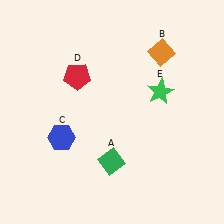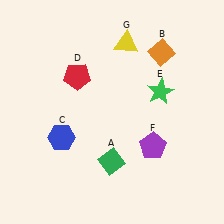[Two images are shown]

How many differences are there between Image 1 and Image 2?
There are 2 differences between the two images.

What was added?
A purple pentagon (F), a yellow triangle (G) were added in Image 2.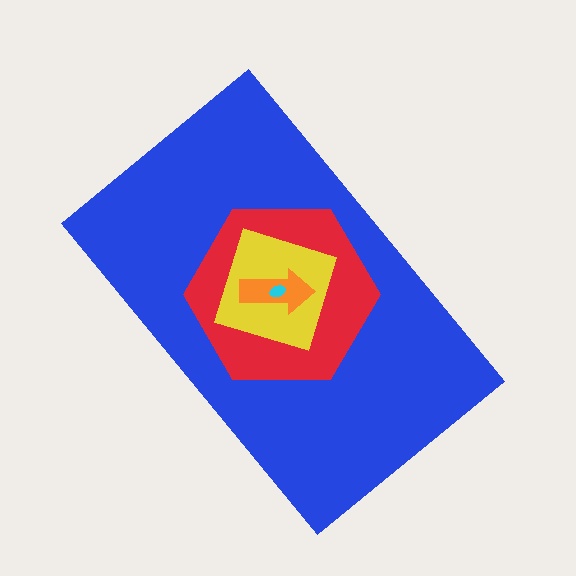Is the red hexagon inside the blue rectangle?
Yes.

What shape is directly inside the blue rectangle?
The red hexagon.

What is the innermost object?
The cyan ellipse.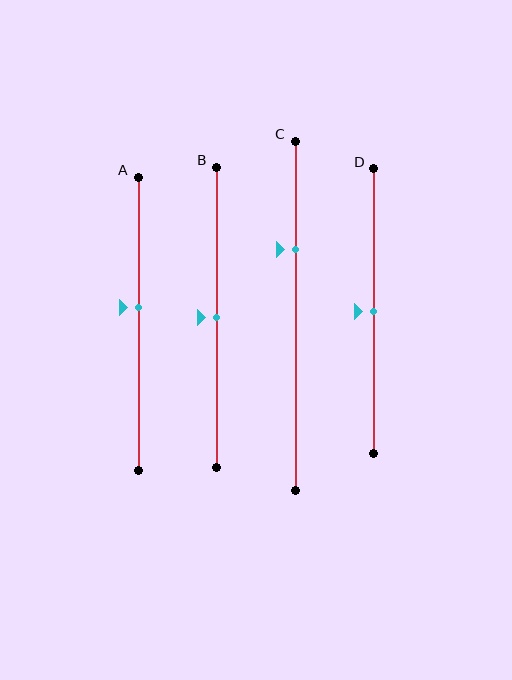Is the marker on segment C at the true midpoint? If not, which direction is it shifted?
No, the marker on segment C is shifted upward by about 19% of the segment length.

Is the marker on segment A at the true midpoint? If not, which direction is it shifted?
No, the marker on segment A is shifted upward by about 6% of the segment length.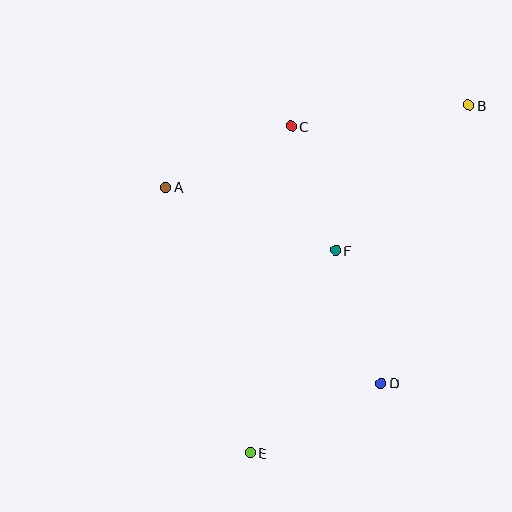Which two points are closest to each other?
Points C and F are closest to each other.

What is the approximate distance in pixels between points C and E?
The distance between C and E is approximately 329 pixels.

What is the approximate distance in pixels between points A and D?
The distance between A and D is approximately 291 pixels.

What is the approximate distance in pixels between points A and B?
The distance between A and B is approximately 314 pixels.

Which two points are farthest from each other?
Points B and E are farthest from each other.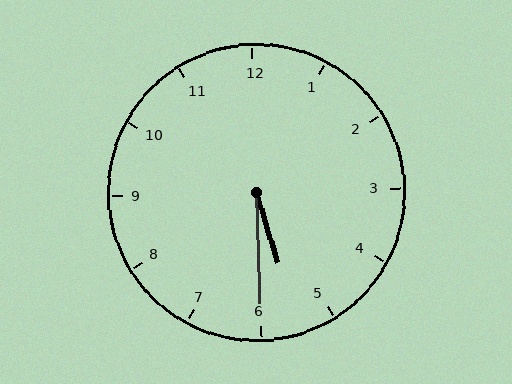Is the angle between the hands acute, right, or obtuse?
It is acute.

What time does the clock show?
5:30.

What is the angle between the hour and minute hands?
Approximately 15 degrees.